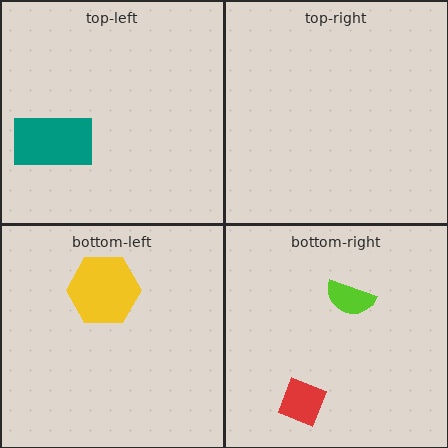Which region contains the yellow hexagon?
The bottom-left region.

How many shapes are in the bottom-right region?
2.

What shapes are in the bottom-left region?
The yellow hexagon.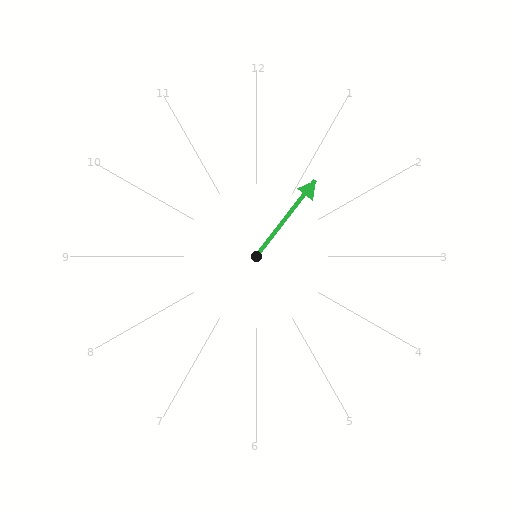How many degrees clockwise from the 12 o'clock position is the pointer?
Approximately 38 degrees.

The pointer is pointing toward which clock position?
Roughly 1 o'clock.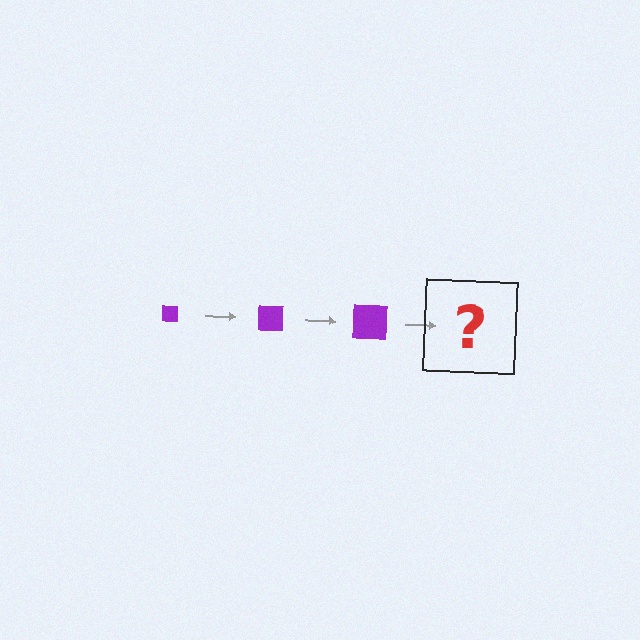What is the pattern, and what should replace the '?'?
The pattern is that the square gets progressively larger each step. The '?' should be a purple square, larger than the previous one.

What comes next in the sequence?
The next element should be a purple square, larger than the previous one.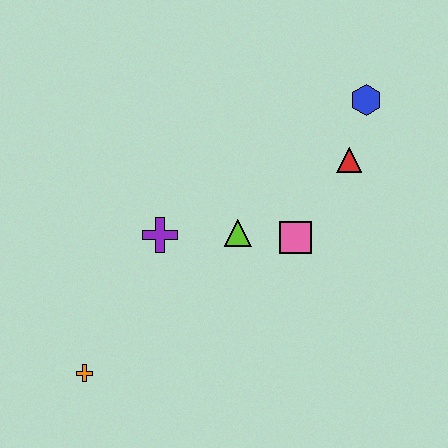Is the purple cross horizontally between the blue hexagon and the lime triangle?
No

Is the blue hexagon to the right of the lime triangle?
Yes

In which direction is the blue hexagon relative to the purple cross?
The blue hexagon is to the right of the purple cross.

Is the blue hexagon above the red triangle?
Yes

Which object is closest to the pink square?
The lime triangle is closest to the pink square.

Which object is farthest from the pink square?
The orange cross is farthest from the pink square.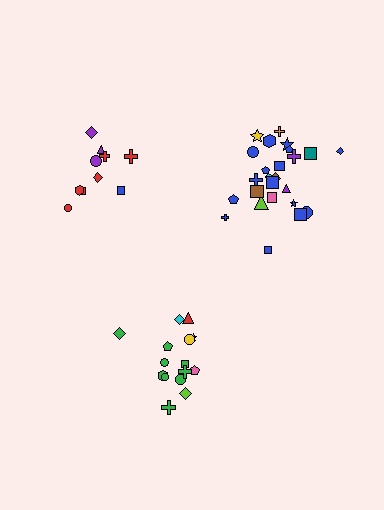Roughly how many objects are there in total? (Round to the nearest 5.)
Roughly 50 objects in total.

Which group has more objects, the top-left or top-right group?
The top-right group.